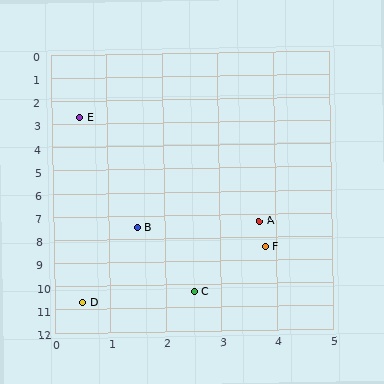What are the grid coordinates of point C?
Point C is at approximately (2.5, 10.3).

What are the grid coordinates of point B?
Point B is at approximately (1.5, 7.5).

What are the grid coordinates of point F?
Point F is at approximately (3.8, 8.4).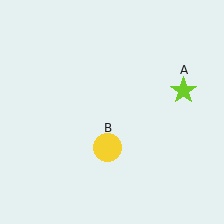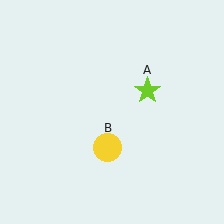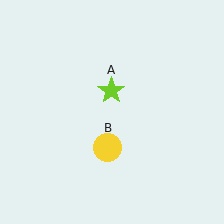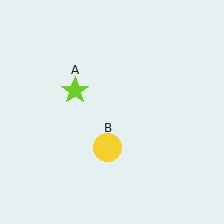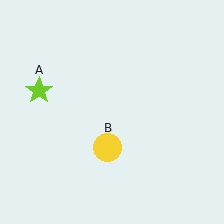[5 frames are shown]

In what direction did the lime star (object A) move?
The lime star (object A) moved left.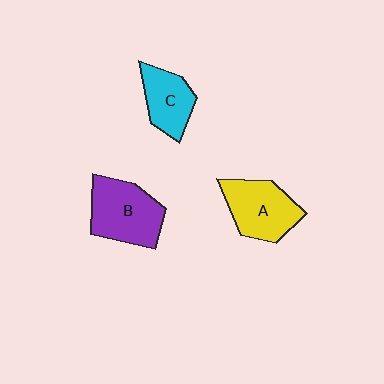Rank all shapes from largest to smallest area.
From largest to smallest: B (purple), A (yellow), C (cyan).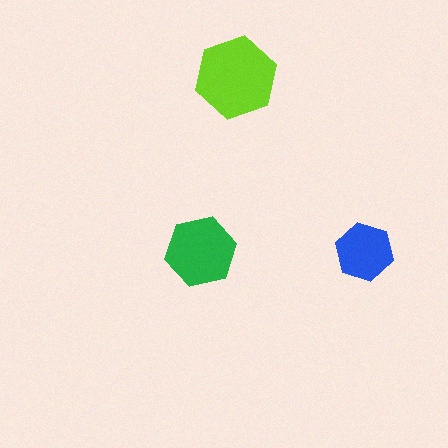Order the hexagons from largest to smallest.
the lime one, the green one, the blue one.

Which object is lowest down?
The blue hexagon is bottommost.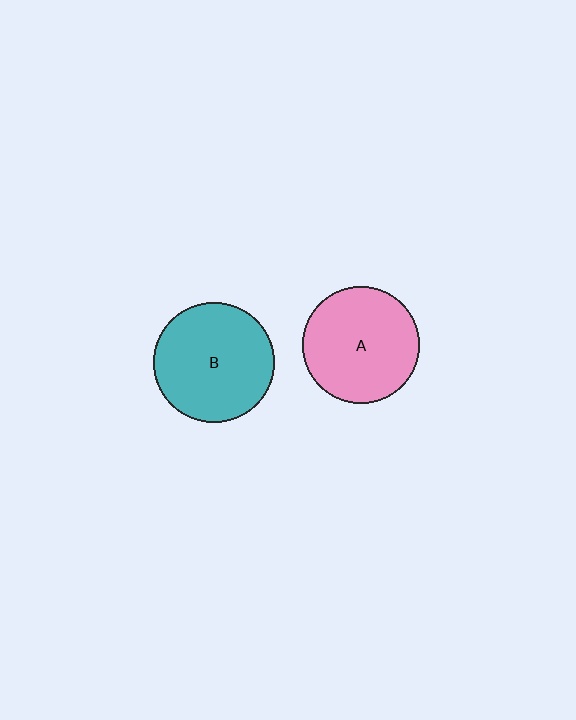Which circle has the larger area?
Circle B (teal).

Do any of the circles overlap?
No, none of the circles overlap.